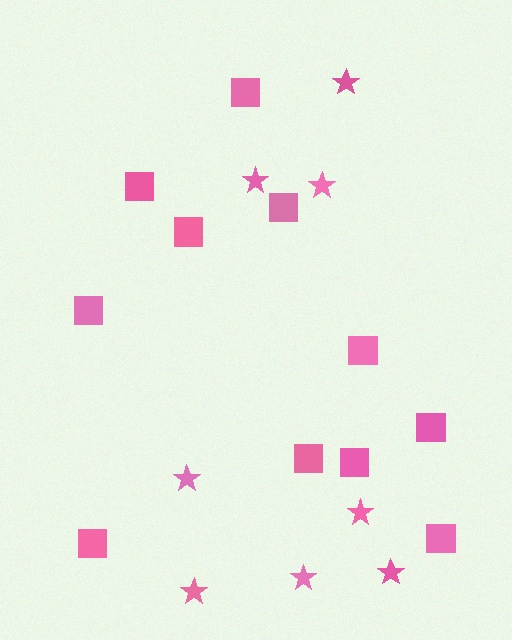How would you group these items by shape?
There are 2 groups: one group of stars (8) and one group of squares (11).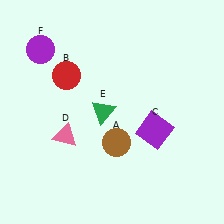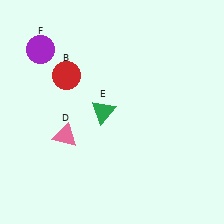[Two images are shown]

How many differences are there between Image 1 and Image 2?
There are 2 differences between the two images.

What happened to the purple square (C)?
The purple square (C) was removed in Image 2. It was in the bottom-right area of Image 1.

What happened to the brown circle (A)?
The brown circle (A) was removed in Image 2. It was in the bottom-right area of Image 1.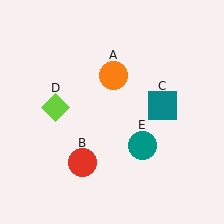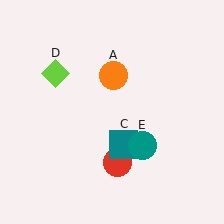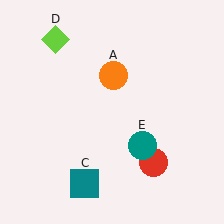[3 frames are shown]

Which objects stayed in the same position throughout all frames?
Orange circle (object A) and teal circle (object E) remained stationary.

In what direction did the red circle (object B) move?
The red circle (object B) moved right.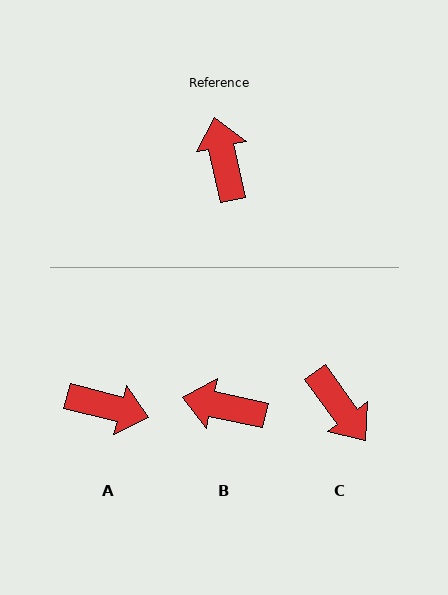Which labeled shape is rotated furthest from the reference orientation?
C, about 156 degrees away.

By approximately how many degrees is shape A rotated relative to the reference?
Approximately 117 degrees clockwise.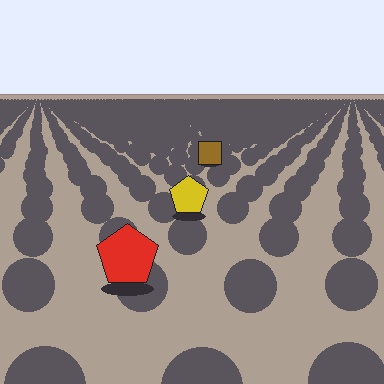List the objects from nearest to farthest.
From nearest to farthest: the red pentagon, the yellow pentagon, the brown square.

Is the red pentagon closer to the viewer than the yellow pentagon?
Yes. The red pentagon is closer — you can tell from the texture gradient: the ground texture is coarser near it.